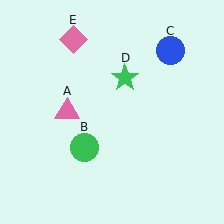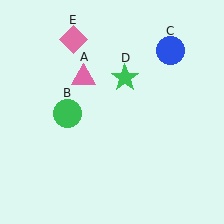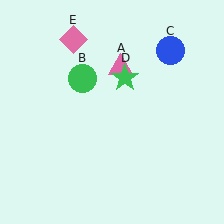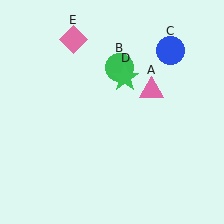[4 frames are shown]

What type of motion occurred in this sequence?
The pink triangle (object A), green circle (object B) rotated clockwise around the center of the scene.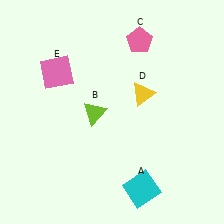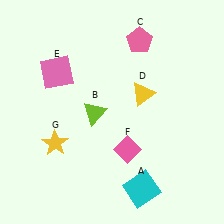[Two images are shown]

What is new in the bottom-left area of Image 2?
A yellow star (G) was added in the bottom-left area of Image 2.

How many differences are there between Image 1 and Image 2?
There are 2 differences between the two images.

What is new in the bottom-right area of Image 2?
A pink diamond (F) was added in the bottom-right area of Image 2.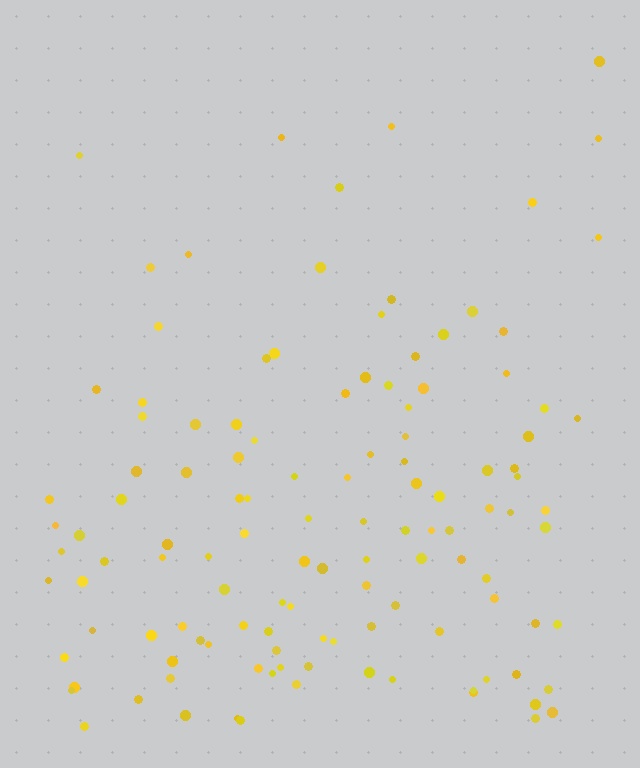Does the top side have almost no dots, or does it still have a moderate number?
Still a moderate number, just noticeably fewer than the bottom.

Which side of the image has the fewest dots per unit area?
The top.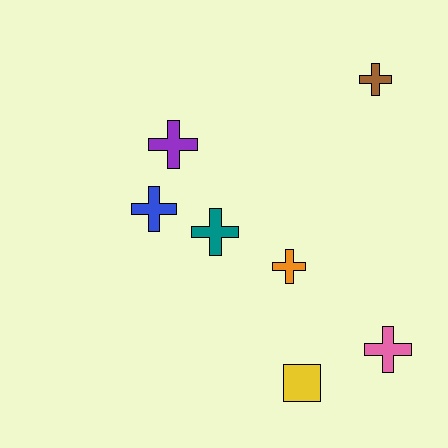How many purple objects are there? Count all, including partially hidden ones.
There is 1 purple object.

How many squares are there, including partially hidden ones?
There is 1 square.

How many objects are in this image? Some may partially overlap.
There are 7 objects.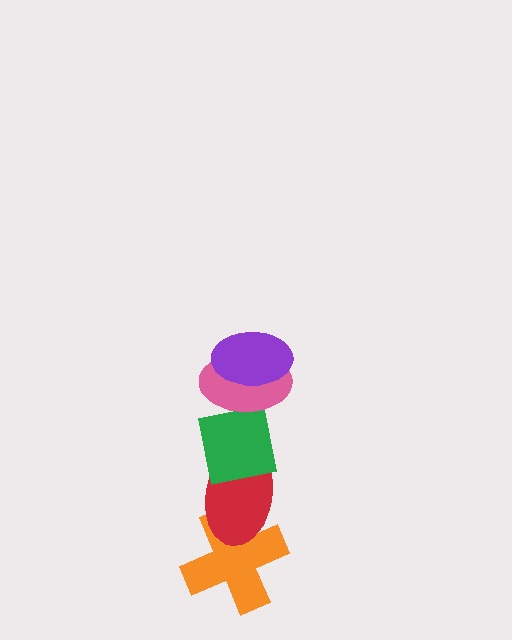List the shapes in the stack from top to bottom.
From top to bottom: the purple ellipse, the pink ellipse, the green square, the red ellipse, the orange cross.